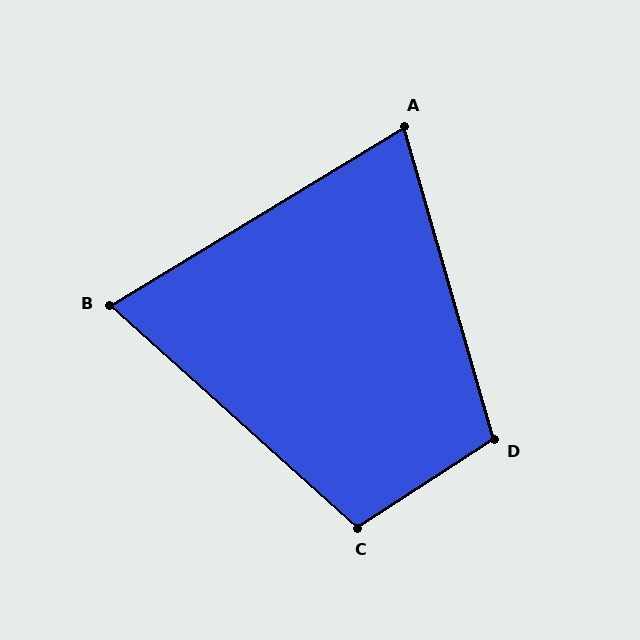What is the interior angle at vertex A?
Approximately 75 degrees (acute).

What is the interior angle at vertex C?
Approximately 105 degrees (obtuse).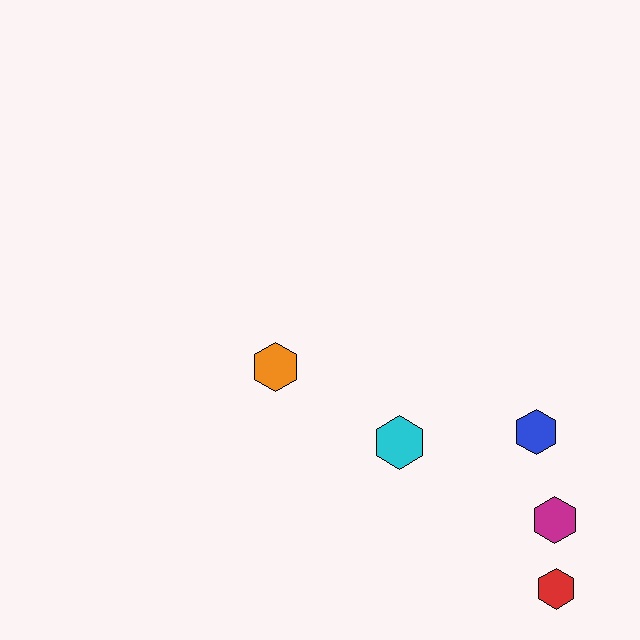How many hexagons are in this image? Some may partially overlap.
There are 5 hexagons.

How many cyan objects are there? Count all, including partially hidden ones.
There is 1 cyan object.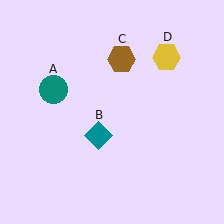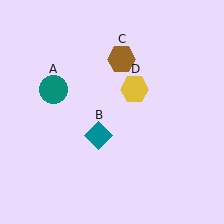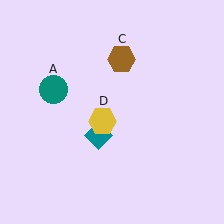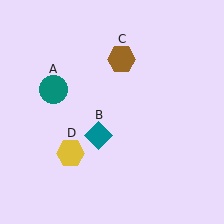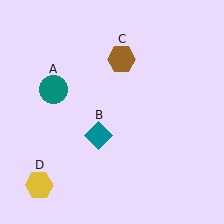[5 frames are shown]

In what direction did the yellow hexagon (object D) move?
The yellow hexagon (object D) moved down and to the left.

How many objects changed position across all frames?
1 object changed position: yellow hexagon (object D).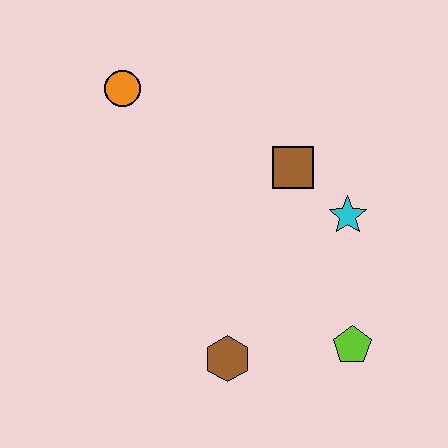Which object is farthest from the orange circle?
The lime pentagon is farthest from the orange circle.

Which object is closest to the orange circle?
The brown square is closest to the orange circle.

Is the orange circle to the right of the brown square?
No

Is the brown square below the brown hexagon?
No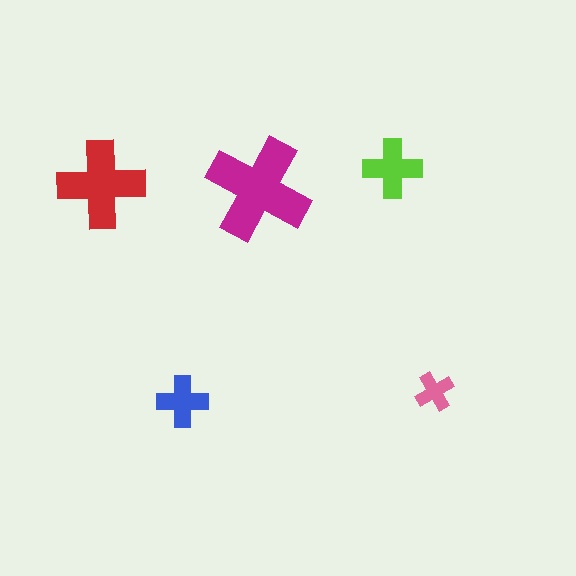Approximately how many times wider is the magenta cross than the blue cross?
About 2 times wider.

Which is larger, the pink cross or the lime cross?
The lime one.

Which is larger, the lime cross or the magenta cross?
The magenta one.